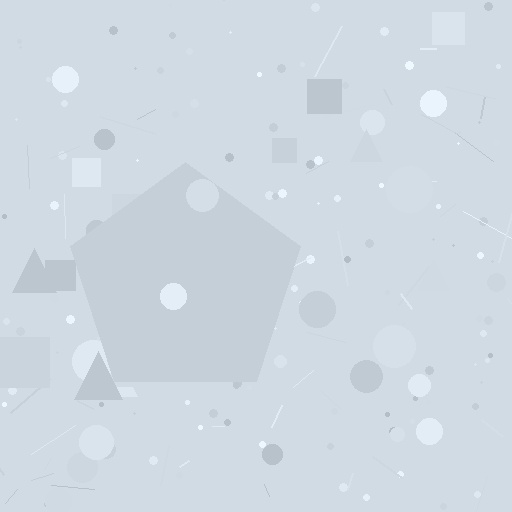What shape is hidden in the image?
A pentagon is hidden in the image.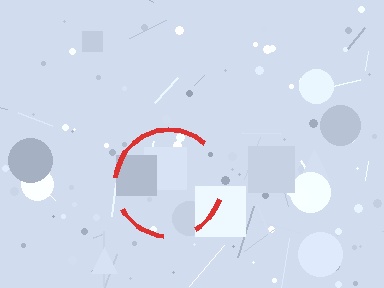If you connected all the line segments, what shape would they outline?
They would outline a circle.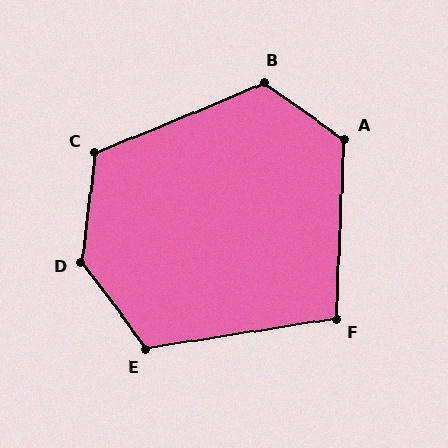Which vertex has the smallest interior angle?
F, at approximately 101 degrees.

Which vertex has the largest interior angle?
D, at approximately 137 degrees.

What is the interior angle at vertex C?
Approximately 119 degrees (obtuse).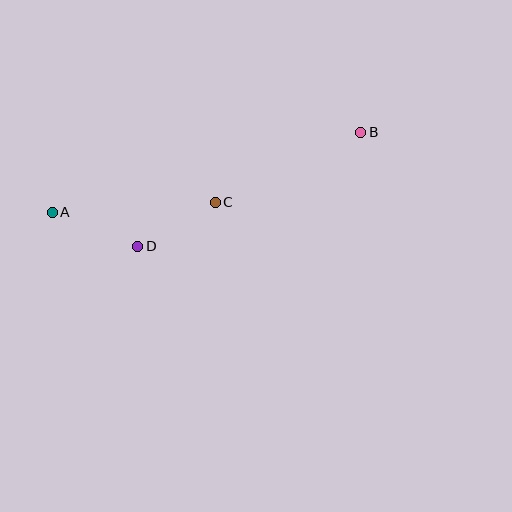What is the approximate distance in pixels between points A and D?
The distance between A and D is approximately 92 pixels.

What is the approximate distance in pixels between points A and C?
The distance between A and C is approximately 163 pixels.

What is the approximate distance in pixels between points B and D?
The distance between B and D is approximately 251 pixels.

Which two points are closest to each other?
Points C and D are closest to each other.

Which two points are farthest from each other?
Points A and B are farthest from each other.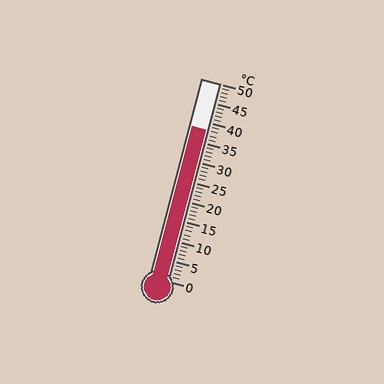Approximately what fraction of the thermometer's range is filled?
The thermometer is filled to approximately 75% of its range.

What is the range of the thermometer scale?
The thermometer scale ranges from 0°C to 50°C.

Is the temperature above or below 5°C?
The temperature is above 5°C.